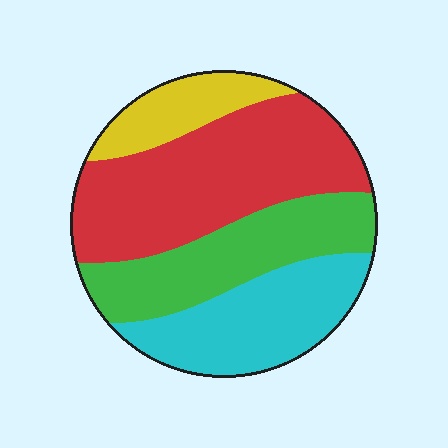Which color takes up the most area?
Red, at roughly 40%.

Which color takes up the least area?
Yellow, at roughly 10%.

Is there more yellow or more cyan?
Cyan.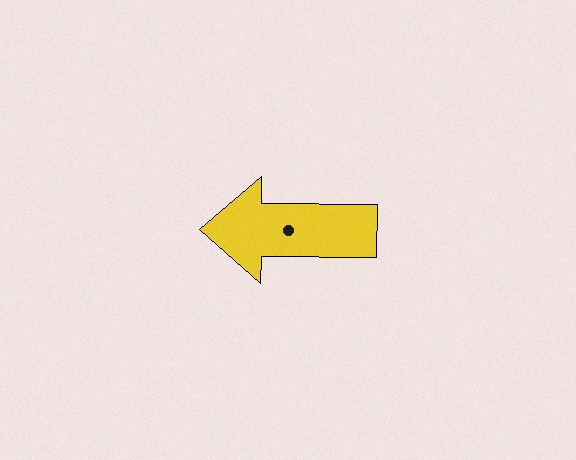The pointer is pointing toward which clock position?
Roughly 9 o'clock.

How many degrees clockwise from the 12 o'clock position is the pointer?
Approximately 270 degrees.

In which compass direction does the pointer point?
West.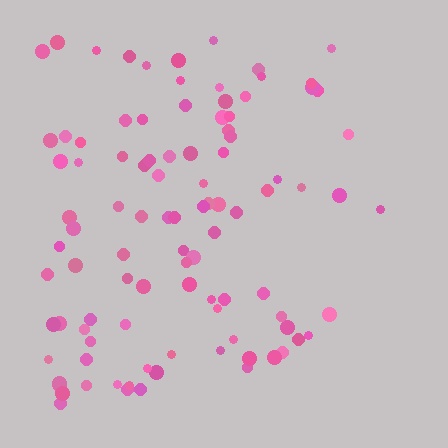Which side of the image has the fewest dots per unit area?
The right.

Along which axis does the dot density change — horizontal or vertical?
Horizontal.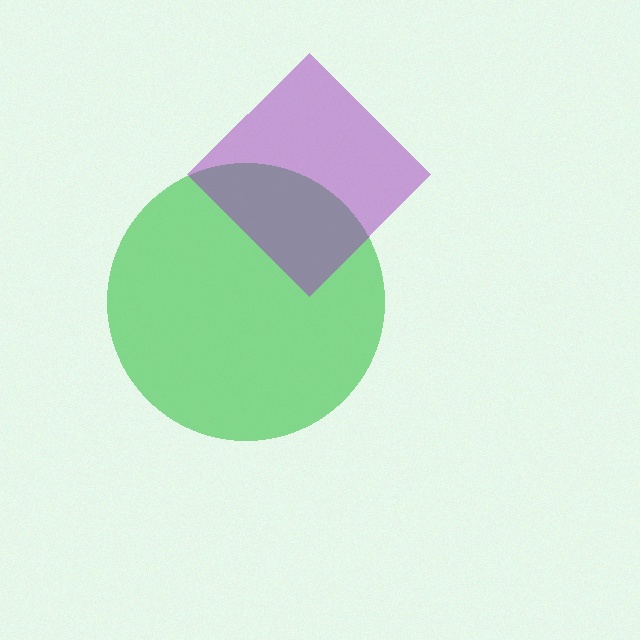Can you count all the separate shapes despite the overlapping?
Yes, there are 2 separate shapes.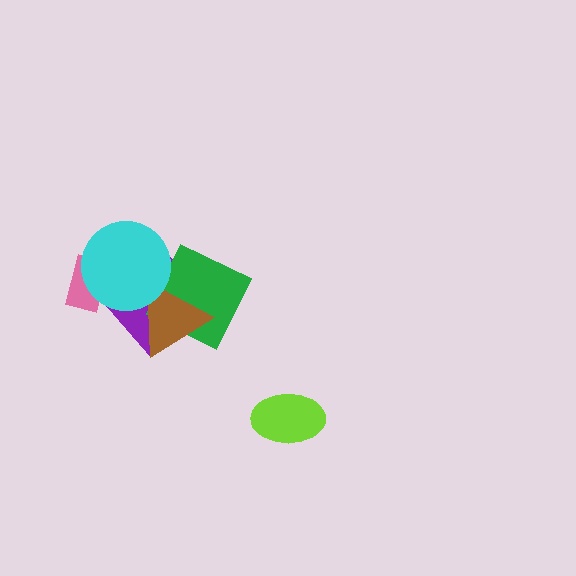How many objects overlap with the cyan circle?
3 objects overlap with the cyan circle.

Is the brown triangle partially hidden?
Yes, it is partially covered by another shape.